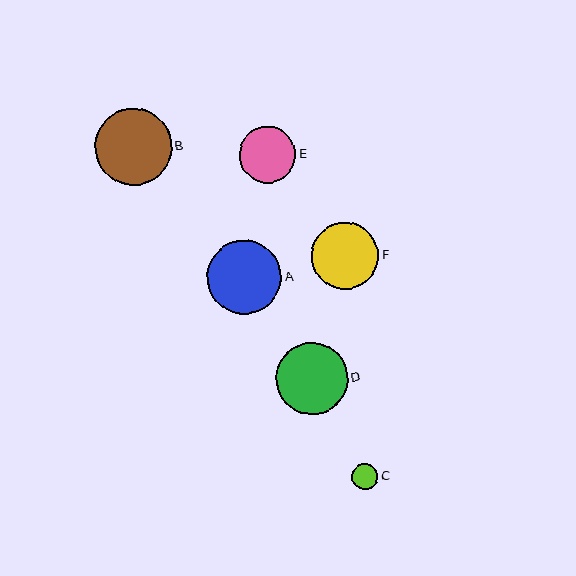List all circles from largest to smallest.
From largest to smallest: B, A, D, F, E, C.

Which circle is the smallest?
Circle C is the smallest with a size of approximately 26 pixels.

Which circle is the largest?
Circle B is the largest with a size of approximately 77 pixels.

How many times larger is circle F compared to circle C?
Circle F is approximately 2.6 times the size of circle C.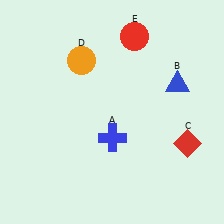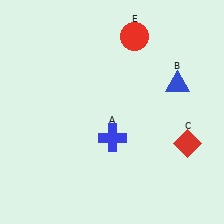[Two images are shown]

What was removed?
The orange circle (D) was removed in Image 2.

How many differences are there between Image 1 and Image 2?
There is 1 difference between the two images.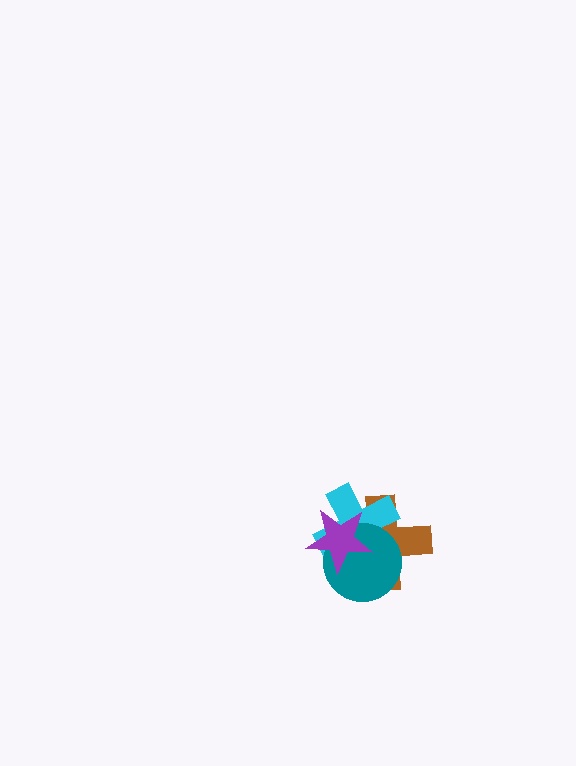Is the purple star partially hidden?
No, no other shape covers it.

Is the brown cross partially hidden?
Yes, it is partially covered by another shape.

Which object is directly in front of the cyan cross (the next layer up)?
The teal circle is directly in front of the cyan cross.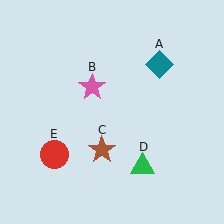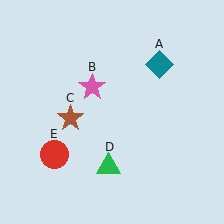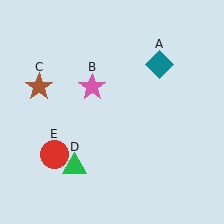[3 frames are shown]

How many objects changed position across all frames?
2 objects changed position: brown star (object C), green triangle (object D).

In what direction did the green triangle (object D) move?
The green triangle (object D) moved left.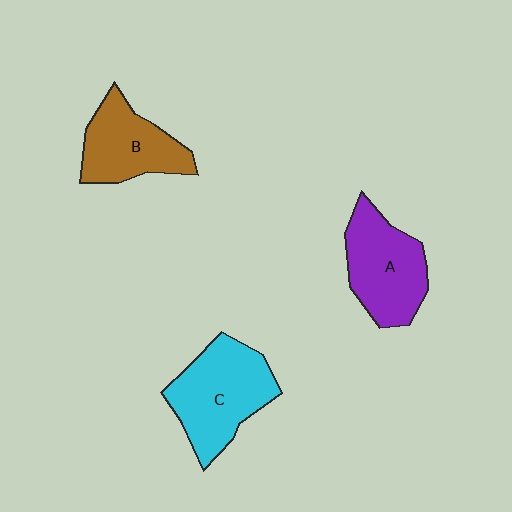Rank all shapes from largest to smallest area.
From largest to smallest: C (cyan), A (purple), B (brown).